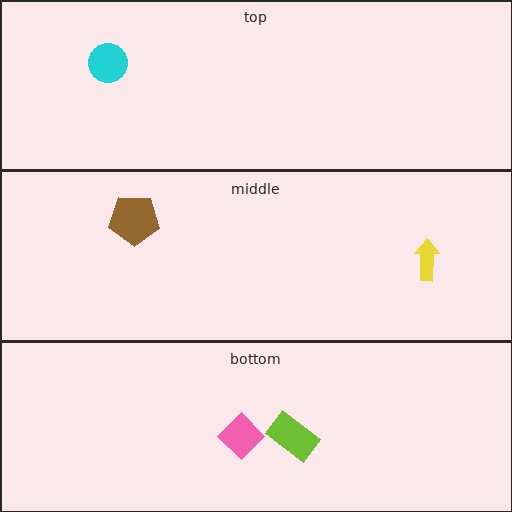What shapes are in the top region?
The cyan circle.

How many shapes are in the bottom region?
2.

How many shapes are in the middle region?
2.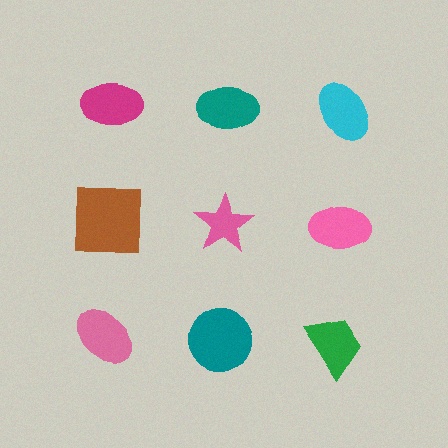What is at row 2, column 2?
A pink star.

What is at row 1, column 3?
A cyan ellipse.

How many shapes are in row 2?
3 shapes.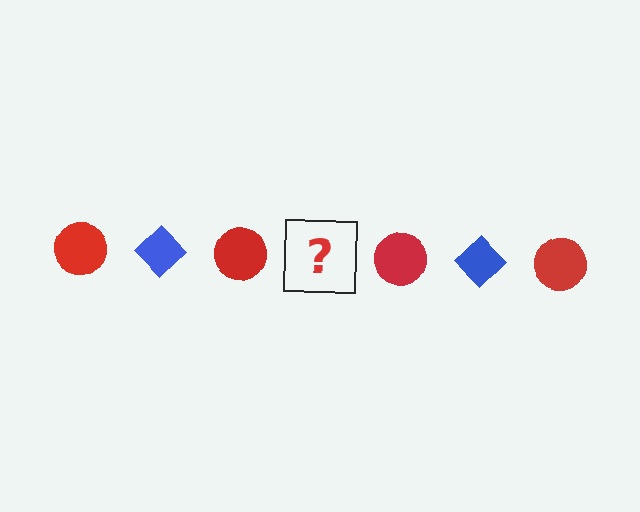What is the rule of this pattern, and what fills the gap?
The rule is that the pattern alternates between red circle and blue diamond. The gap should be filled with a blue diamond.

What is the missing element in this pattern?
The missing element is a blue diamond.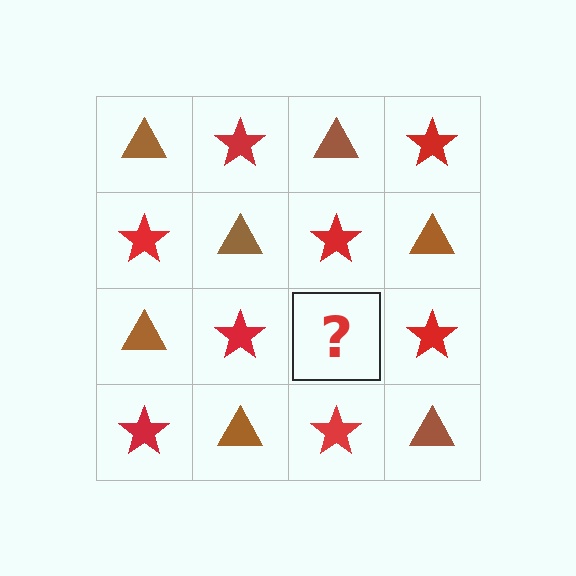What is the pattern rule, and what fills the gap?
The rule is that it alternates brown triangle and red star in a checkerboard pattern. The gap should be filled with a brown triangle.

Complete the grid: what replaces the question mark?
The question mark should be replaced with a brown triangle.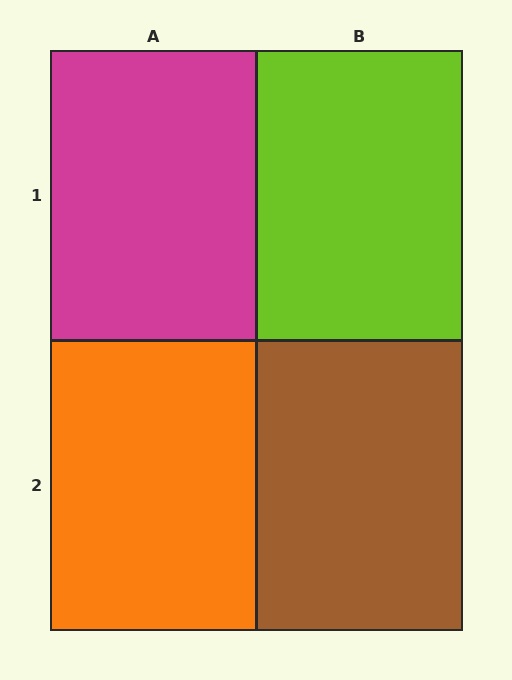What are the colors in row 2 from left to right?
Orange, brown.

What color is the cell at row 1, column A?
Magenta.